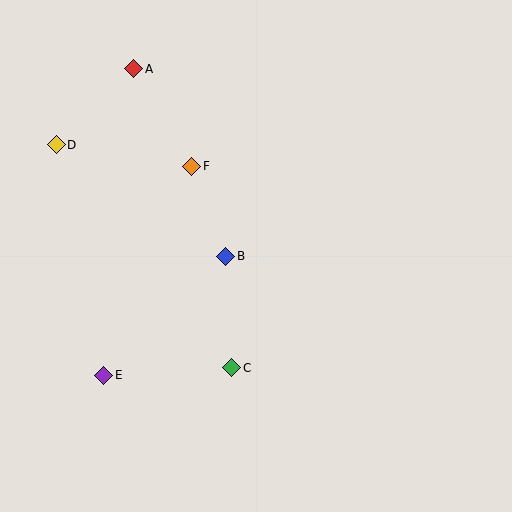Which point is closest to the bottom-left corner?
Point E is closest to the bottom-left corner.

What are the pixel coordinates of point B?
Point B is at (226, 256).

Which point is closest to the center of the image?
Point B at (226, 256) is closest to the center.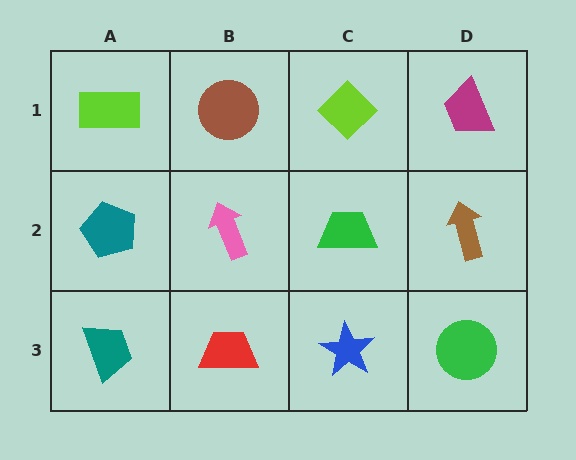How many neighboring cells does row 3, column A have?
2.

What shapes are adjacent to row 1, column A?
A teal pentagon (row 2, column A), a brown circle (row 1, column B).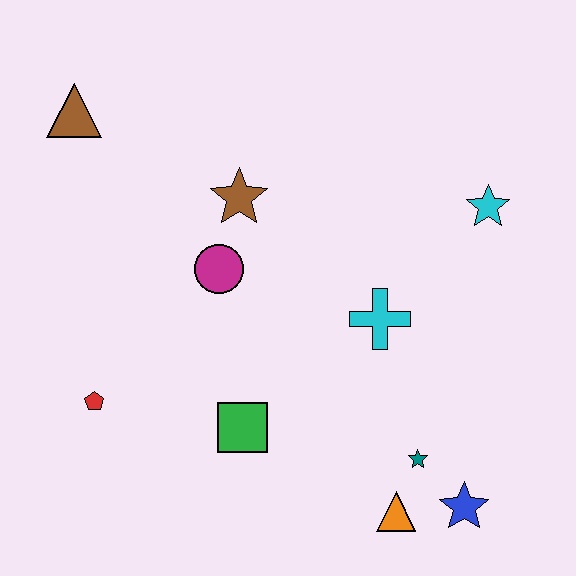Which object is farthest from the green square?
The brown triangle is farthest from the green square.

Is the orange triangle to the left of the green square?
No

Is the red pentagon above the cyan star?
No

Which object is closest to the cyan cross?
The teal star is closest to the cyan cross.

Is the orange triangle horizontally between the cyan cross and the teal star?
Yes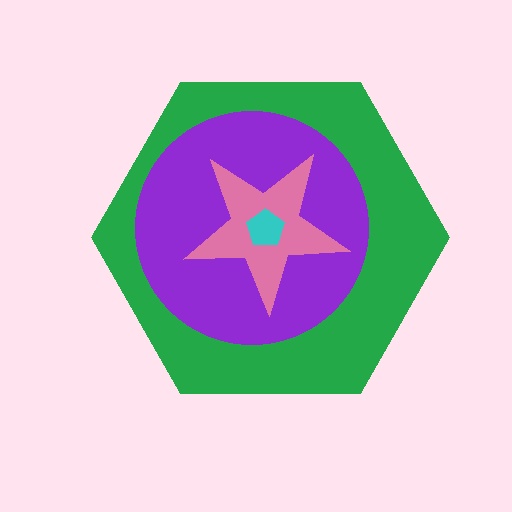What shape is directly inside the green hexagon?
The purple circle.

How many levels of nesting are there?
4.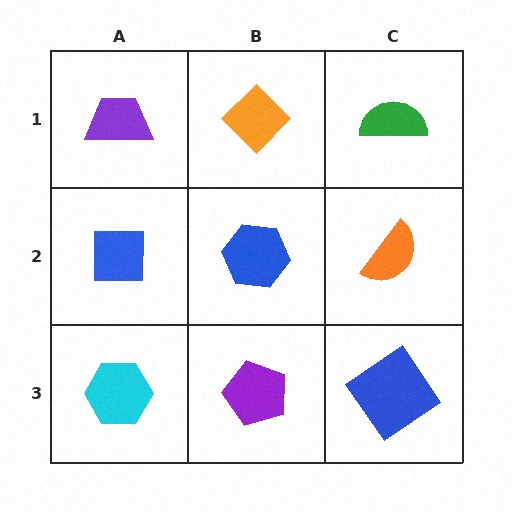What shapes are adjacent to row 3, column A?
A blue square (row 2, column A), a purple pentagon (row 3, column B).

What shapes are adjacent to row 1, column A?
A blue square (row 2, column A), an orange diamond (row 1, column B).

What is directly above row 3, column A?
A blue square.